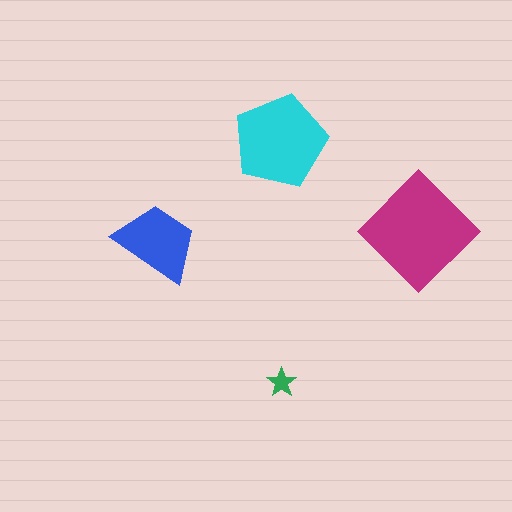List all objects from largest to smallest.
The magenta diamond, the cyan pentagon, the blue trapezoid, the green star.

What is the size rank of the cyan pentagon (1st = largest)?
2nd.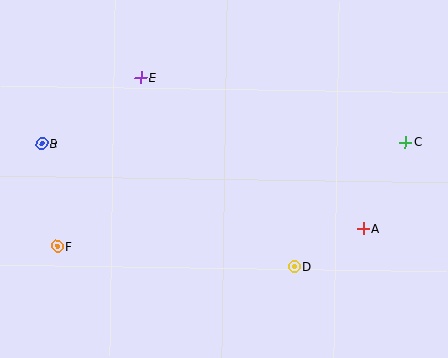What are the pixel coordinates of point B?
Point B is at (42, 144).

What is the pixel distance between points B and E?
The distance between B and E is 119 pixels.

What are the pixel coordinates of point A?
Point A is at (363, 229).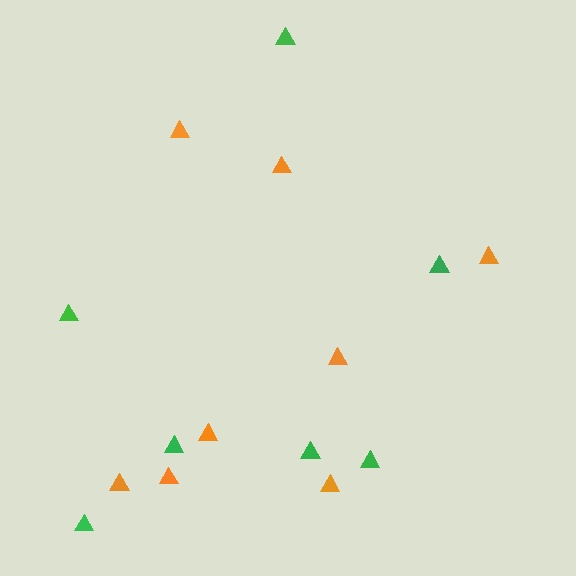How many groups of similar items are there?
There are 2 groups: one group of green triangles (7) and one group of orange triangles (8).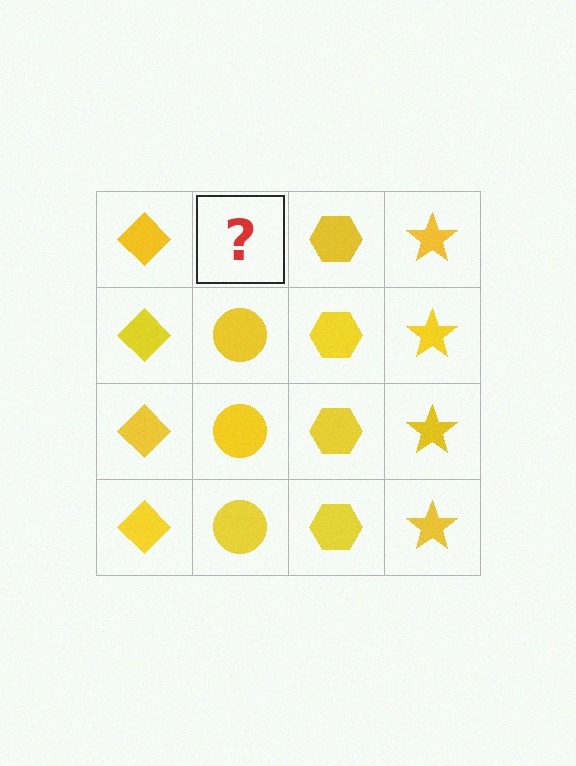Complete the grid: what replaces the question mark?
The question mark should be replaced with a yellow circle.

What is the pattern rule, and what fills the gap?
The rule is that each column has a consistent shape. The gap should be filled with a yellow circle.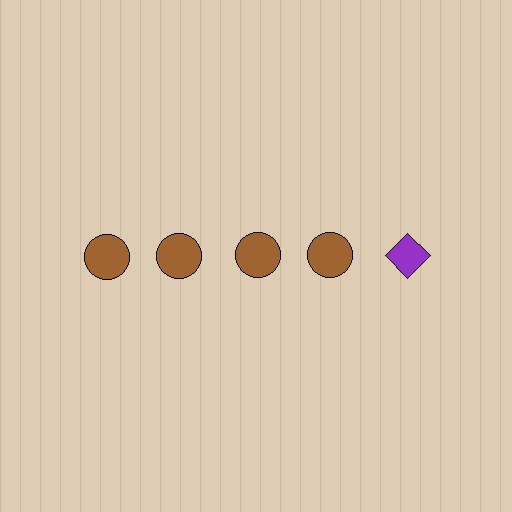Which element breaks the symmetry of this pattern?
The purple diamond in the top row, rightmost column breaks the symmetry. All other shapes are brown circles.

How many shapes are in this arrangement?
There are 5 shapes arranged in a grid pattern.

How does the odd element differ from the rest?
It differs in both color (purple instead of brown) and shape (diamond instead of circle).